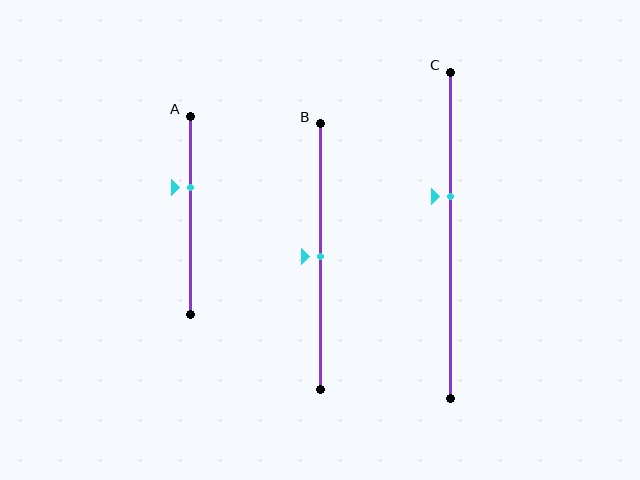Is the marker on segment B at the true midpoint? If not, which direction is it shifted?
Yes, the marker on segment B is at the true midpoint.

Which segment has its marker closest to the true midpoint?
Segment B has its marker closest to the true midpoint.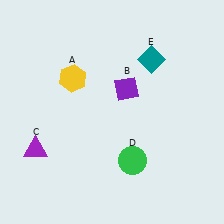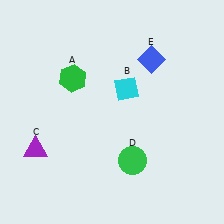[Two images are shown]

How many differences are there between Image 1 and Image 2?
There are 3 differences between the two images.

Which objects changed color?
A changed from yellow to green. B changed from purple to cyan. E changed from teal to blue.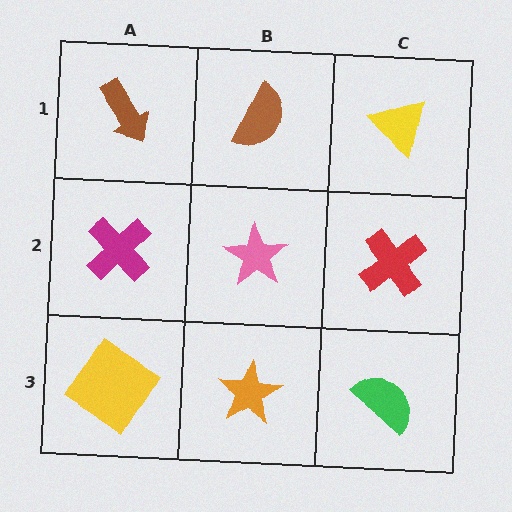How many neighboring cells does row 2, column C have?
3.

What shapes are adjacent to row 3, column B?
A pink star (row 2, column B), a yellow diamond (row 3, column A), a green semicircle (row 3, column C).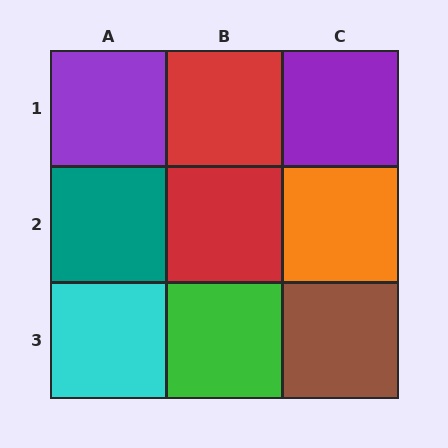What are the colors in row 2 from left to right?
Teal, red, orange.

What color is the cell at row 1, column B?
Red.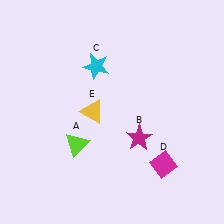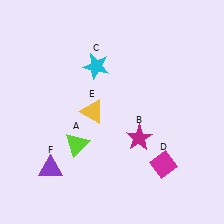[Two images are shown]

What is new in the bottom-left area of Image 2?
A purple triangle (F) was added in the bottom-left area of Image 2.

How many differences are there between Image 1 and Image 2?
There is 1 difference between the two images.